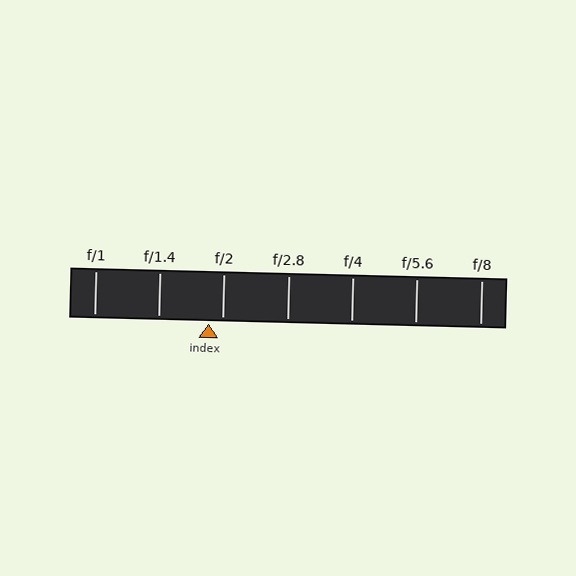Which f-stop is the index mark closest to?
The index mark is closest to f/2.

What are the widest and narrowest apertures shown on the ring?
The widest aperture shown is f/1 and the narrowest is f/8.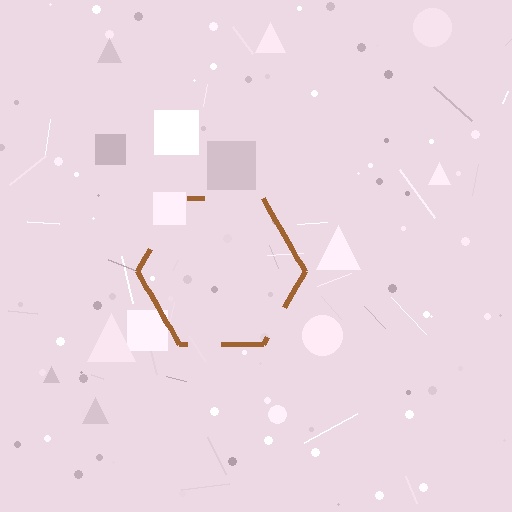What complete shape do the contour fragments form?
The contour fragments form a hexagon.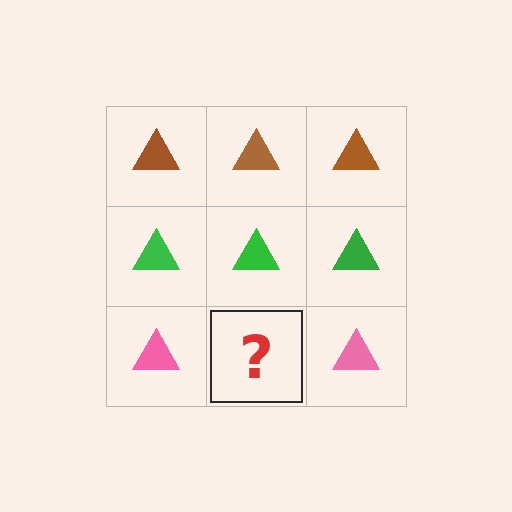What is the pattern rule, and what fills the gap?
The rule is that each row has a consistent color. The gap should be filled with a pink triangle.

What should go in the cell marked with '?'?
The missing cell should contain a pink triangle.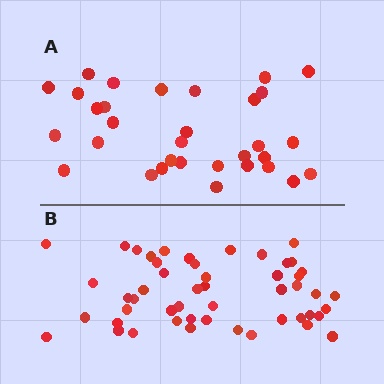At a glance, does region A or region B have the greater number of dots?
Region B (the bottom region) has more dots.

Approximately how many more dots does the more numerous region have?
Region B has approximately 20 more dots than region A.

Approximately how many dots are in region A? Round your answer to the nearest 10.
About 30 dots. (The exact count is 32, which rounds to 30.)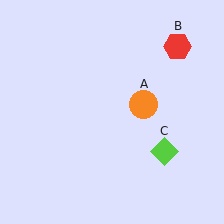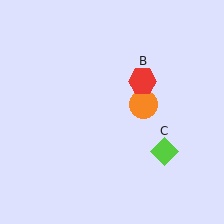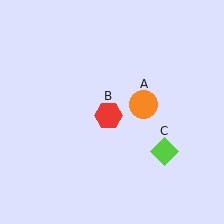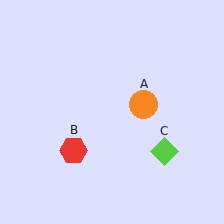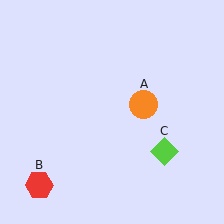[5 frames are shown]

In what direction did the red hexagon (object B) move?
The red hexagon (object B) moved down and to the left.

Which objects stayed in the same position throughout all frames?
Orange circle (object A) and lime diamond (object C) remained stationary.